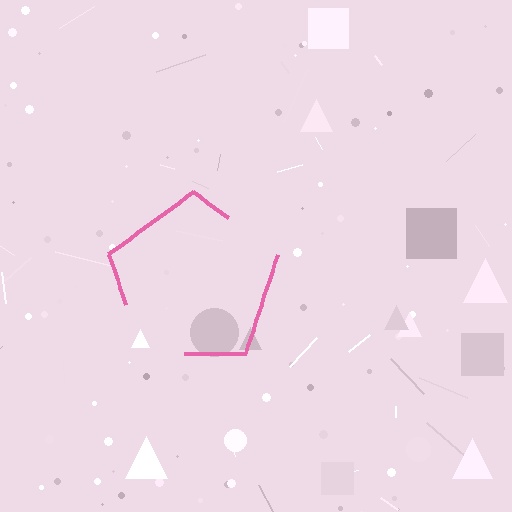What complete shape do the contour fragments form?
The contour fragments form a pentagon.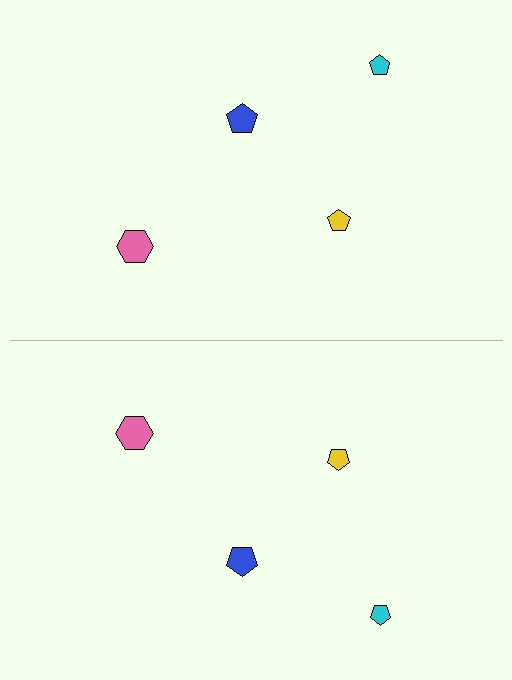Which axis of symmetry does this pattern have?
The pattern has a horizontal axis of symmetry running through the center of the image.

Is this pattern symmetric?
Yes, this pattern has bilateral (reflection) symmetry.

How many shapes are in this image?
There are 8 shapes in this image.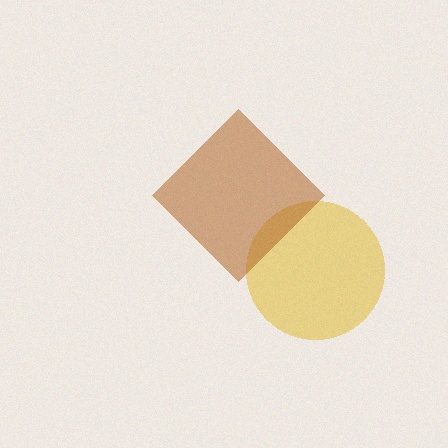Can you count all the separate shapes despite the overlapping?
Yes, there are 2 separate shapes.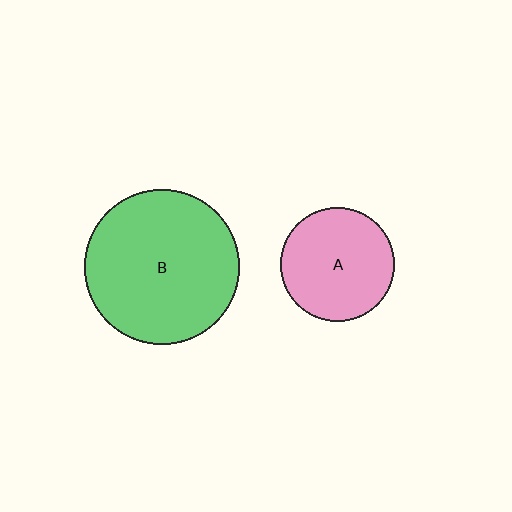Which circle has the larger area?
Circle B (green).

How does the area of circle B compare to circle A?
Approximately 1.8 times.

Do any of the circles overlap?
No, none of the circles overlap.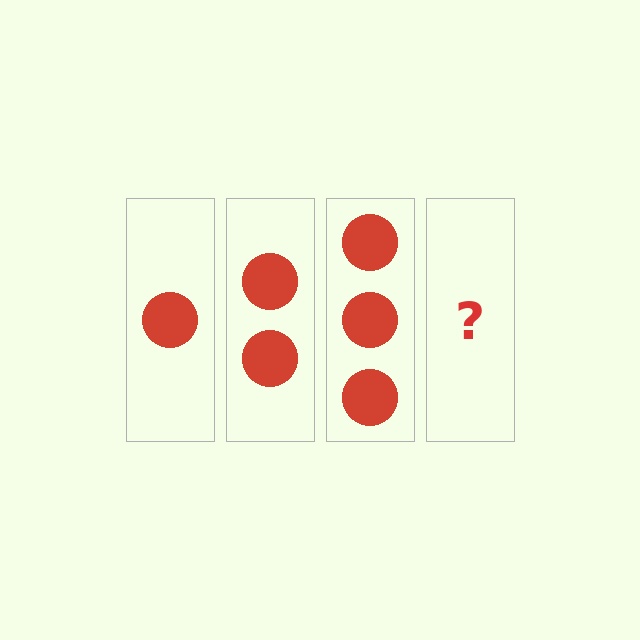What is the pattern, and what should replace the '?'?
The pattern is that each step adds one more circle. The '?' should be 4 circles.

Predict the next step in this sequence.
The next step is 4 circles.